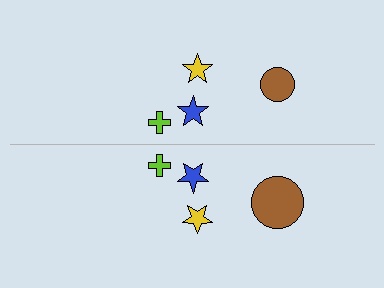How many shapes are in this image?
There are 8 shapes in this image.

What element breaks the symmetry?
The brown circle on the bottom side has a different size than its mirror counterpart.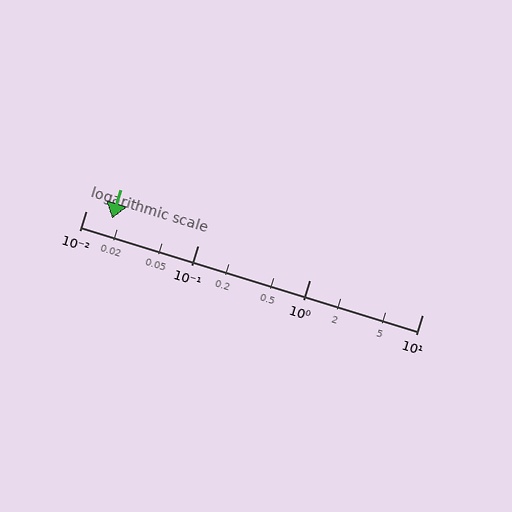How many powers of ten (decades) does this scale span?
The scale spans 3 decades, from 0.01 to 10.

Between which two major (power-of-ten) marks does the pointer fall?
The pointer is between 0.01 and 0.1.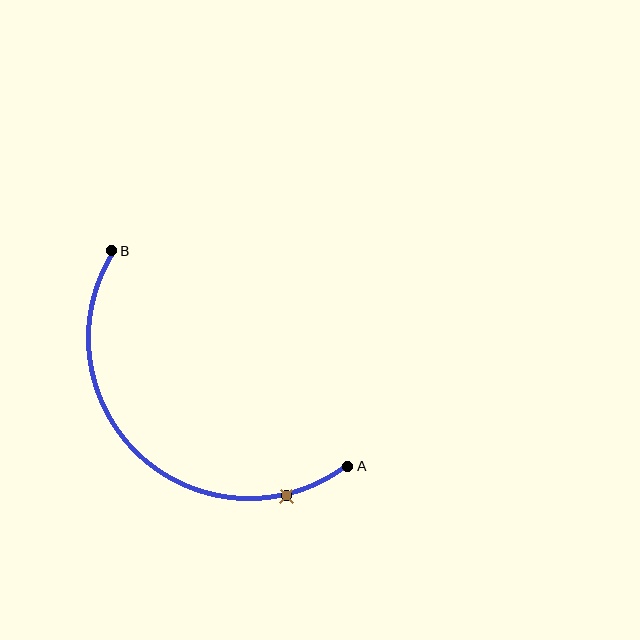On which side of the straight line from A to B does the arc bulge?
The arc bulges below and to the left of the straight line connecting A and B.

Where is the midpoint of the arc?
The arc midpoint is the point on the curve farthest from the straight line joining A and B. It sits below and to the left of that line.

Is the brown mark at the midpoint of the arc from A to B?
No. The brown mark lies on the arc but is closer to endpoint A. The arc midpoint would be at the point on the curve equidistant along the arc from both A and B.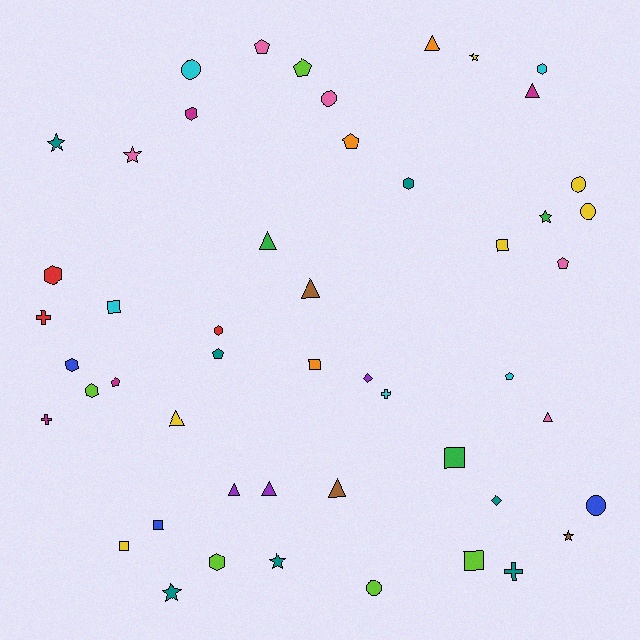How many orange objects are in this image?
There are 3 orange objects.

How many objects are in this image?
There are 50 objects.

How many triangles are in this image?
There are 9 triangles.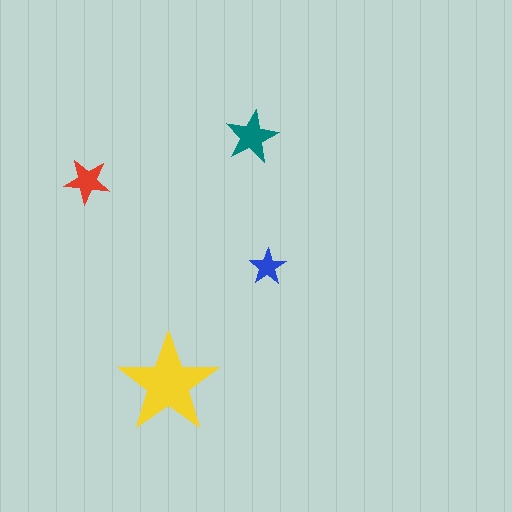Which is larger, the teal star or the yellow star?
The yellow one.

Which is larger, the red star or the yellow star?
The yellow one.